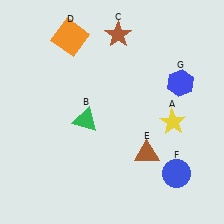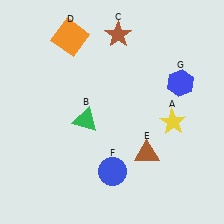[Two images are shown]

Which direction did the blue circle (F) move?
The blue circle (F) moved left.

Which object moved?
The blue circle (F) moved left.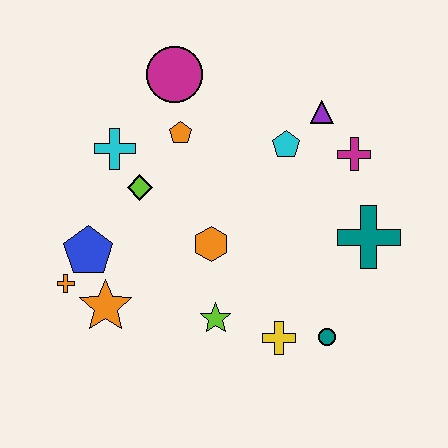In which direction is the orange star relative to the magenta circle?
The orange star is below the magenta circle.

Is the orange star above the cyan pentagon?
No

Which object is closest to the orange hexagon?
The lime star is closest to the orange hexagon.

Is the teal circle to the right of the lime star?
Yes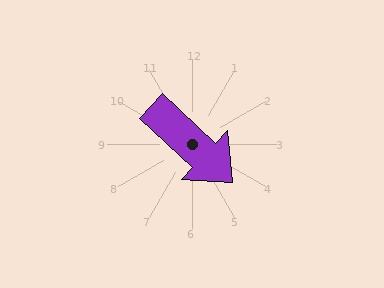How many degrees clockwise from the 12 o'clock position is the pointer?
Approximately 133 degrees.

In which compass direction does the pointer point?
Southeast.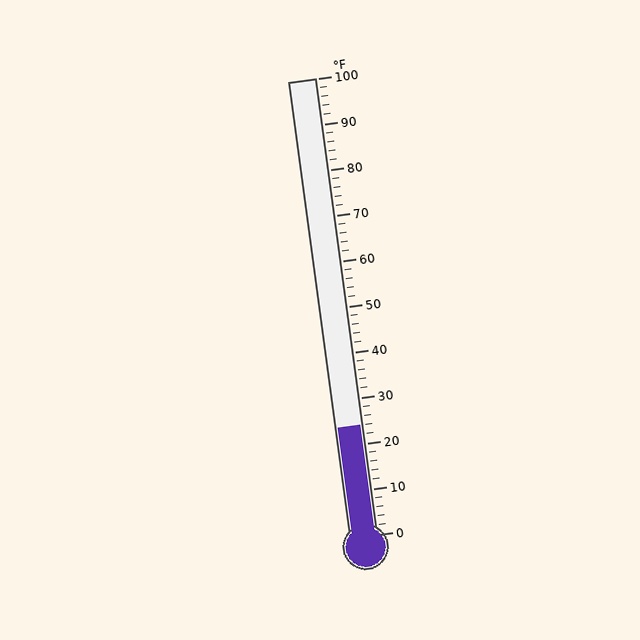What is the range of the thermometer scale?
The thermometer scale ranges from 0°F to 100°F.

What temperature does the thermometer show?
The thermometer shows approximately 24°F.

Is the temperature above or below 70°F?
The temperature is below 70°F.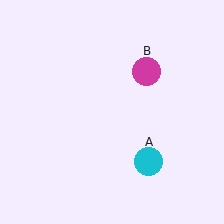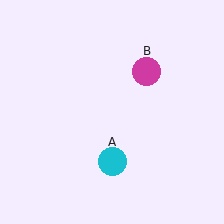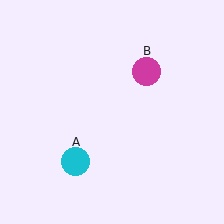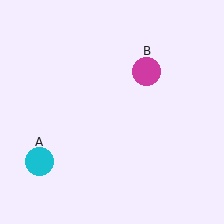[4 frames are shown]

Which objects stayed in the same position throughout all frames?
Magenta circle (object B) remained stationary.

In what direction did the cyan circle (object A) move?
The cyan circle (object A) moved left.